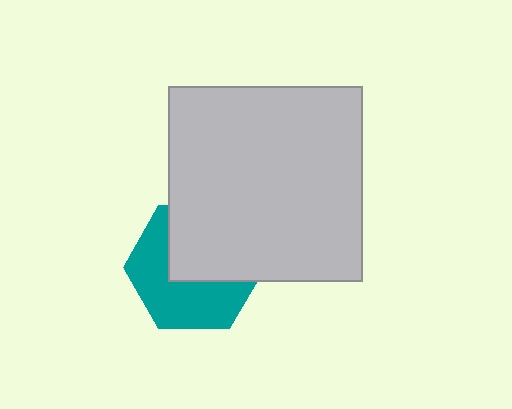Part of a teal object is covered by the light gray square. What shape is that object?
It is a hexagon.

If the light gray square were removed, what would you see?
You would see the complete teal hexagon.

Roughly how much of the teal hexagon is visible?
About half of it is visible (roughly 53%).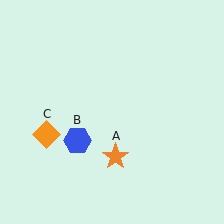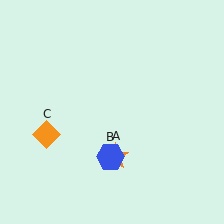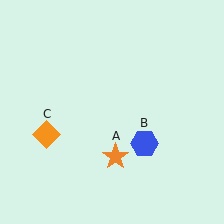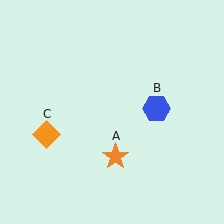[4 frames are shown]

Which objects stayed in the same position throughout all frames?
Orange star (object A) and orange diamond (object C) remained stationary.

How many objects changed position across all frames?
1 object changed position: blue hexagon (object B).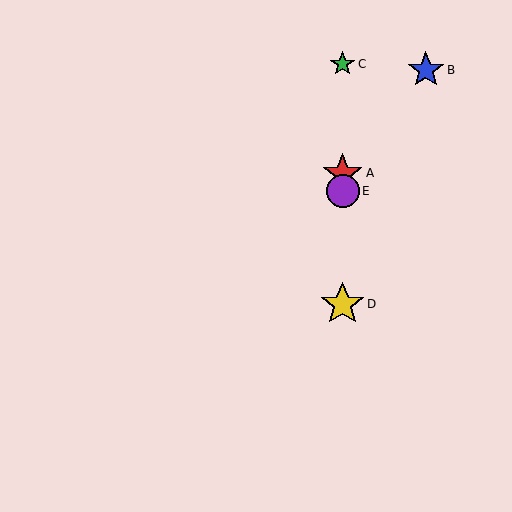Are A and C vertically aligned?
Yes, both are at x≈343.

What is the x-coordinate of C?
Object C is at x≈343.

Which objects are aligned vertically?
Objects A, C, D, E are aligned vertically.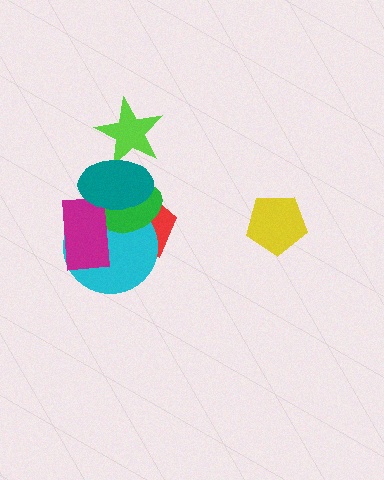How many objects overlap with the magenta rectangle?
4 objects overlap with the magenta rectangle.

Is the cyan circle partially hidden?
Yes, it is partially covered by another shape.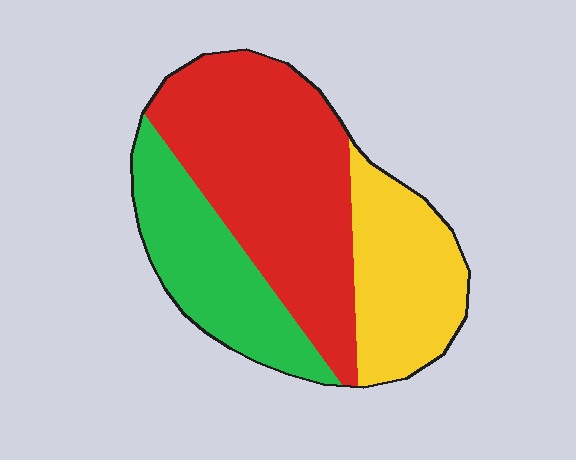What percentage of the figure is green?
Green covers 26% of the figure.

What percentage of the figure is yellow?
Yellow takes up between a quarter and a half of the figure.